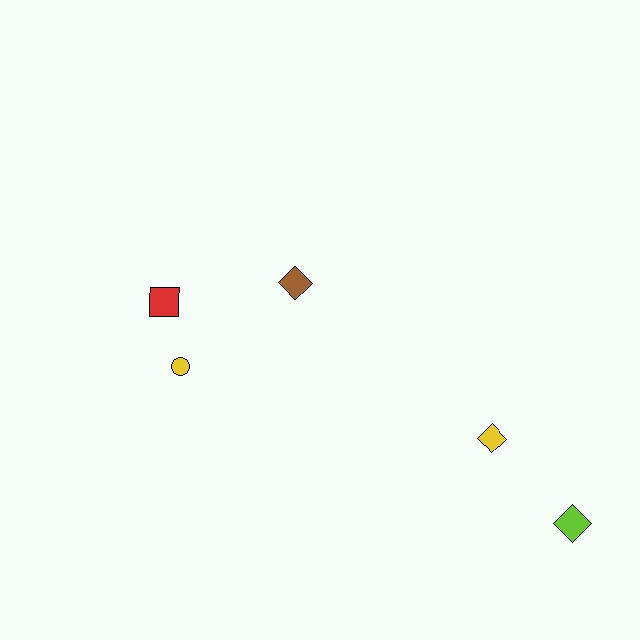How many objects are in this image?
There are 5 objects.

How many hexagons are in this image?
There are no hexagons.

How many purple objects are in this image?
There are no purple objects.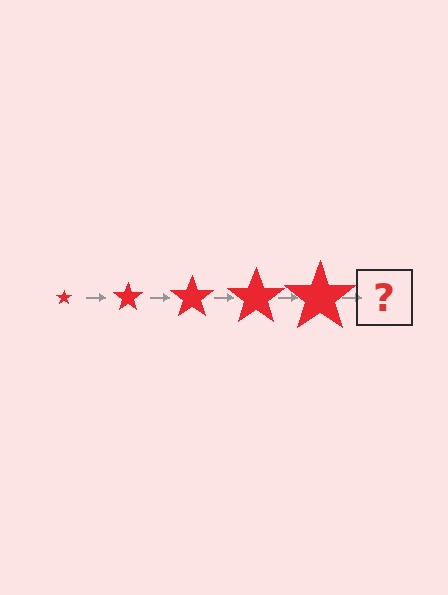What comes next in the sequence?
The next element should be a red star, larger than the previous one.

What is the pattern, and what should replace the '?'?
The pattern is that the star gets progressively larger each step. The '?' should be a red star, larger than the previous one.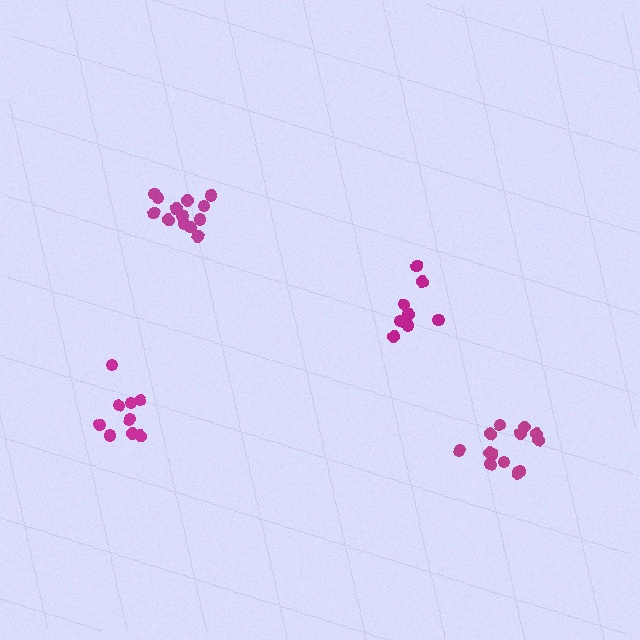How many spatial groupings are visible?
There are 4 spatial groupings.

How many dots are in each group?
Group 1: 9 dots, Group 2: 8 dots, Group 3: 13 dots, Group 4: 13 dots (43 total).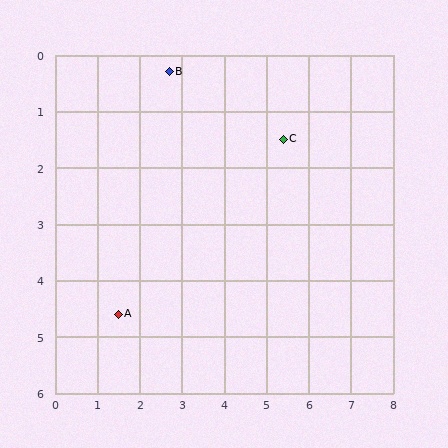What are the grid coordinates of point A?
Point A is at approximately (1.5, 4.6).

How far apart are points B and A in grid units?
Points B and A are about 4.5 grid units apart.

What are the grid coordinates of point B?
Point B is at approximately (2.7, 0.3).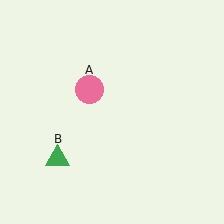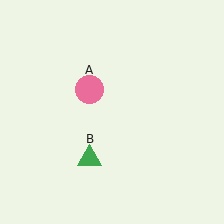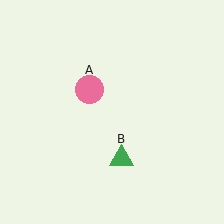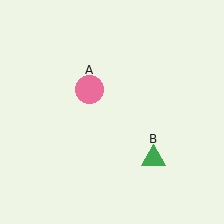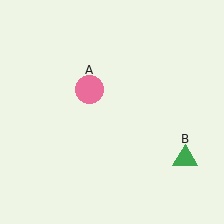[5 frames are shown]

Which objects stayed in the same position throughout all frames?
Pink circle (object A) remained stationary.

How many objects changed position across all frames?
1 object changed position: green triangle (object B).